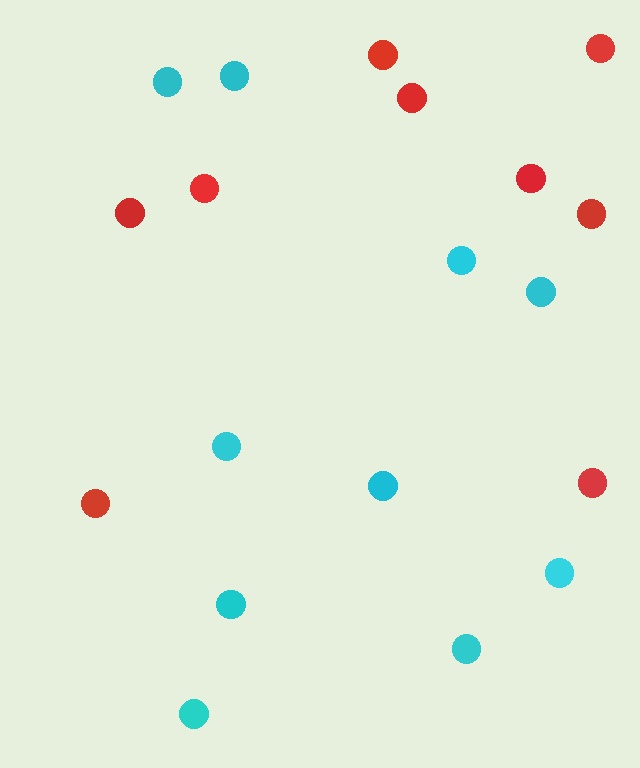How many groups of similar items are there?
There are 2 groups: one group of cyan circles (10) and one group of red circles (9).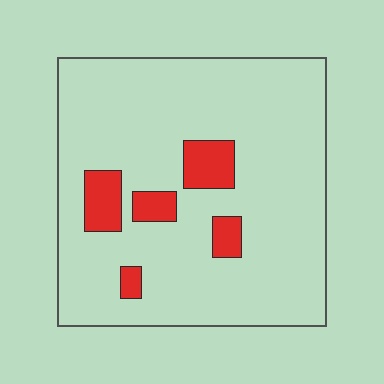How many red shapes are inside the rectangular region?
5.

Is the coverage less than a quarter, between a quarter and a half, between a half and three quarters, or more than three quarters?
Less than a quarter.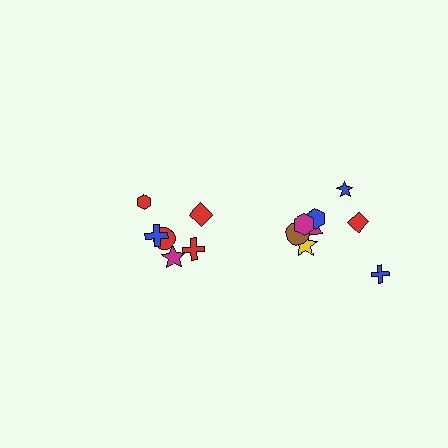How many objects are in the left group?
There are 6 objects.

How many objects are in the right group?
There are 8 objects.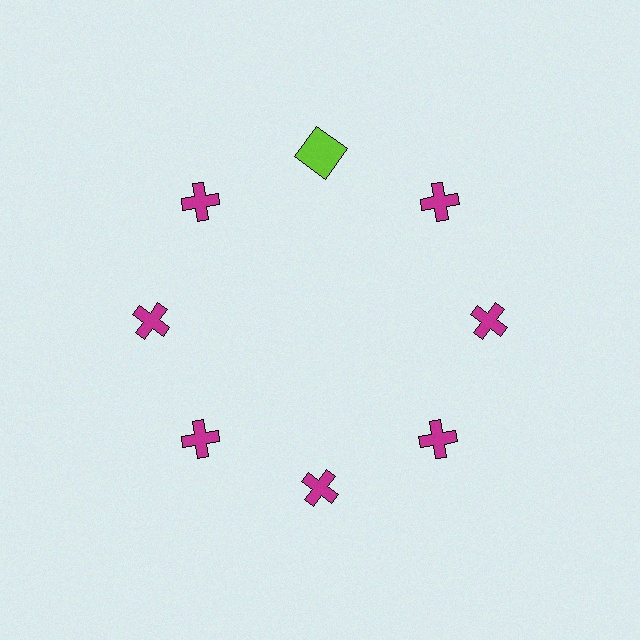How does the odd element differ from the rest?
It differs in both color (lime instead of magenta) and shape (square instead of cross).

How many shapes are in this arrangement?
There are 8 shapes arranged in a ring pattern.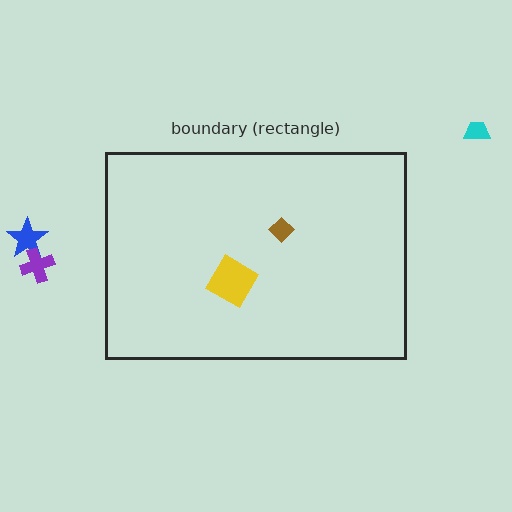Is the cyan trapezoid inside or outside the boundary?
Outside.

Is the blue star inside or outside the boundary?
Outside.